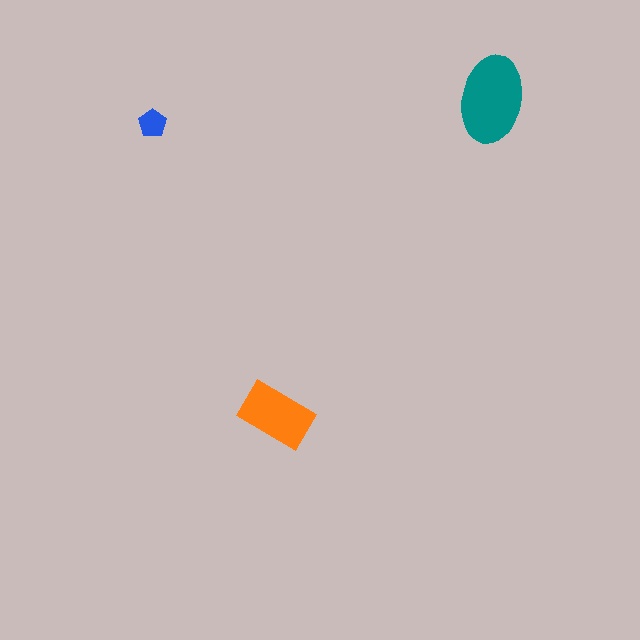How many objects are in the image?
There are 3 objects in the image.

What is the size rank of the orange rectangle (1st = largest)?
2nd.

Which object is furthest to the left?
The blue pentagon is leftmost.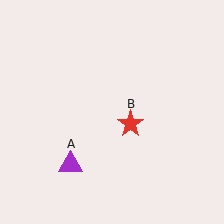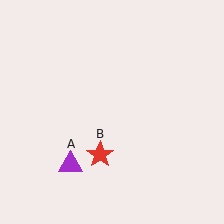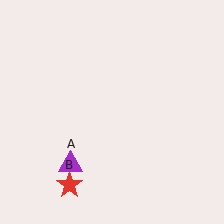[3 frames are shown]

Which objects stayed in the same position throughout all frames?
Purple triangle (object A) remained stationary.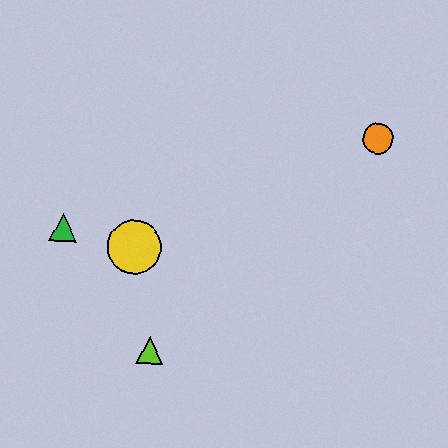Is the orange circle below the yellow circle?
No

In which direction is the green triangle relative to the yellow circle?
The green triangle is to the left of the yellow circle.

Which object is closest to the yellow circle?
The green triangle is closest to the yellow circle.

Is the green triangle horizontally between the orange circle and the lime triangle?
No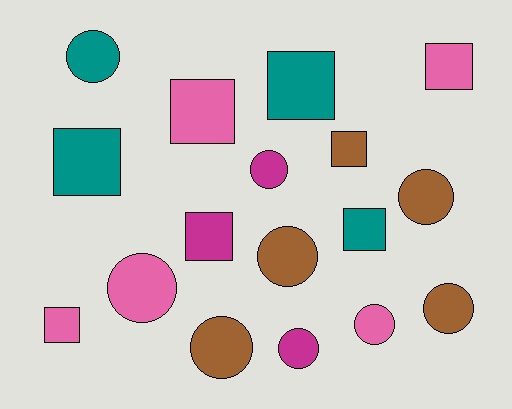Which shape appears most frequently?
Circle, with 9 objects.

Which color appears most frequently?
Pink, with 5 objects.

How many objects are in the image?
There are 17 objects.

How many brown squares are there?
There is 1 brown square.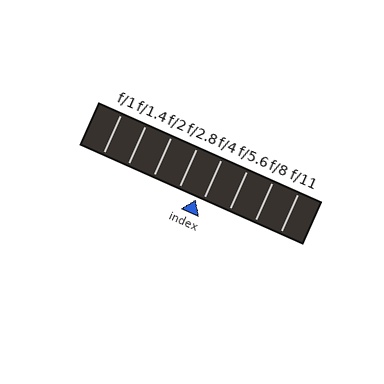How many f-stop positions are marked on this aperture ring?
There are 8 f-stop positions marked.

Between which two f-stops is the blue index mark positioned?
The index mark is between f/2.8 and f/4.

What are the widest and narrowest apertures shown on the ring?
The widest aperture shown is f/1 and the narrowest is f/11.